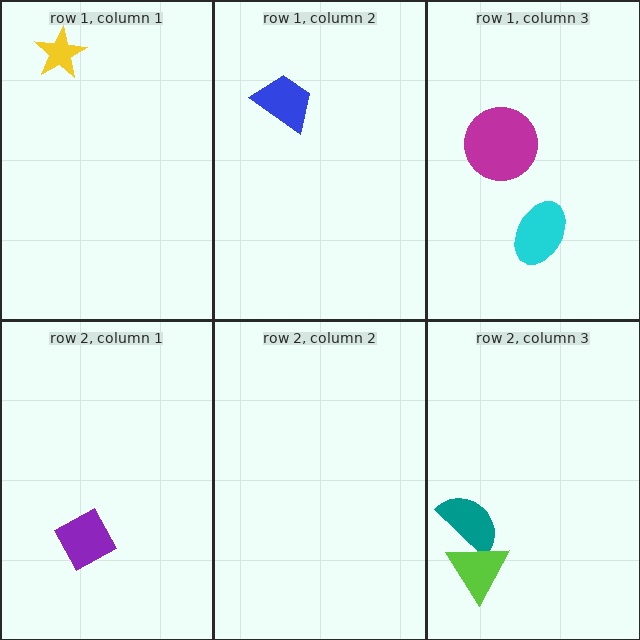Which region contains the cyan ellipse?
The row 1, column 3 region.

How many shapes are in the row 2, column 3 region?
2.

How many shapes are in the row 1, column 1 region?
1.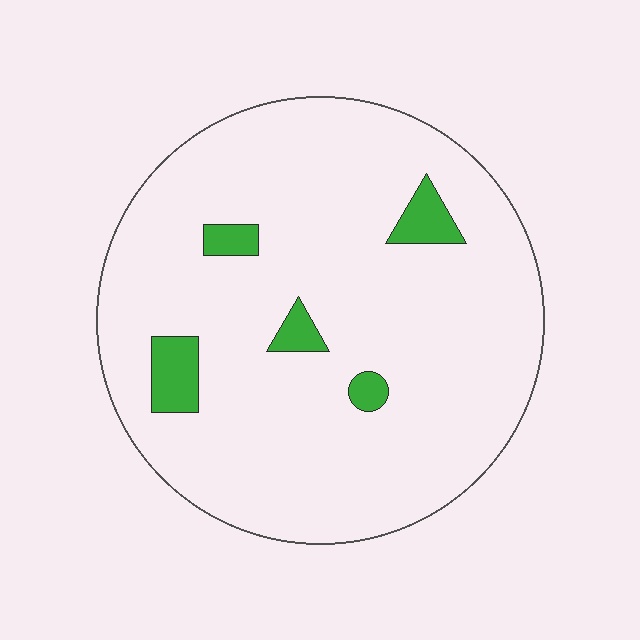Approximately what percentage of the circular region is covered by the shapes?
Approximately 5%.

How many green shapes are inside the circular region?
5.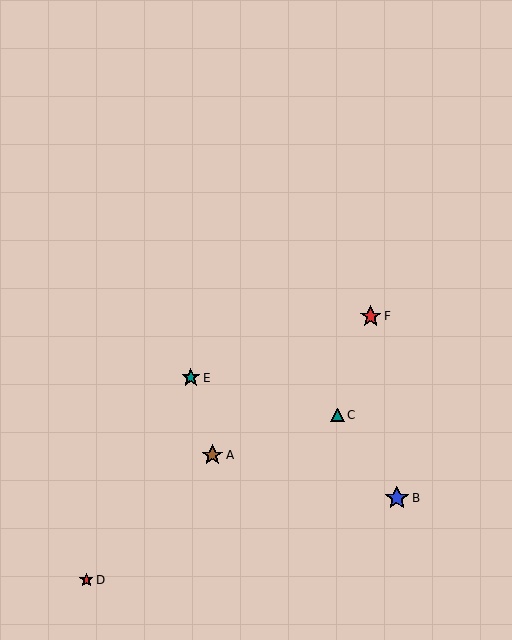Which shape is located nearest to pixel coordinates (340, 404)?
The teal triangle (labeled C) at (337, 415) is nearest to that location.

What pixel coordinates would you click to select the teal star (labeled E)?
Click at (191, 378) to select the teal star E.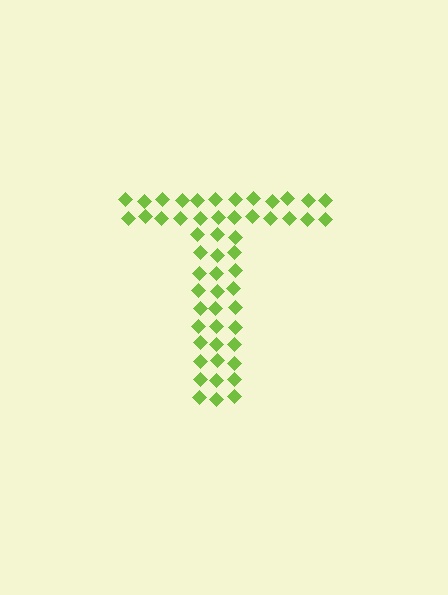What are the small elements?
The small elements are diamonds.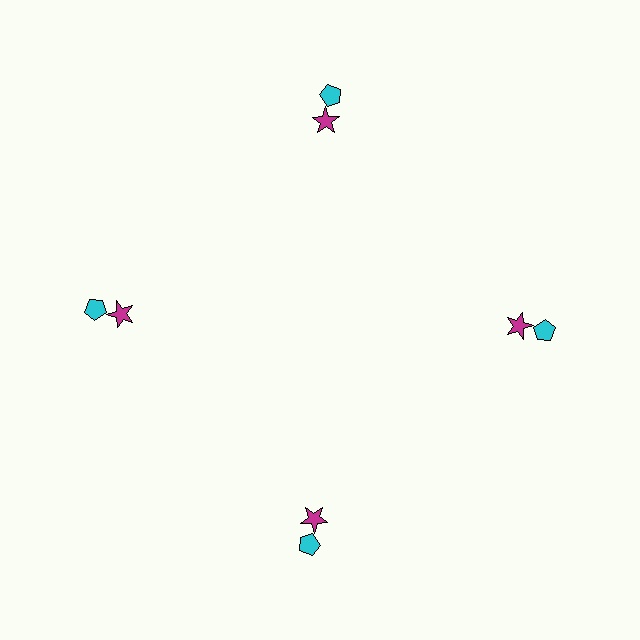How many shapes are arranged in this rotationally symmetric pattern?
There are 8 shapes, arranged in 4 groups of 2.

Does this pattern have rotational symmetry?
Yes, this pattern has 4-fold rotational symmetry. It looks the same after rotating 90 degrees around the center.